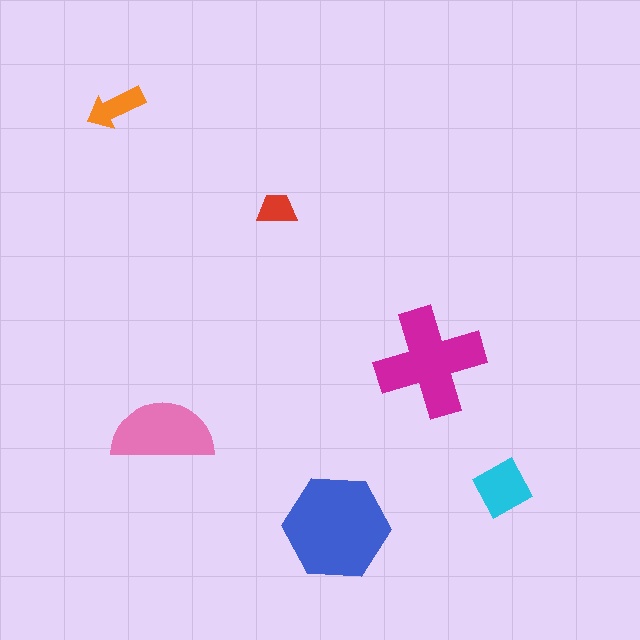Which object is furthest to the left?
The orange arrow is leftmost.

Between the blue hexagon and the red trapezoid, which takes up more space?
The blue hexagon.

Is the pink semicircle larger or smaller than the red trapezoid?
Larger.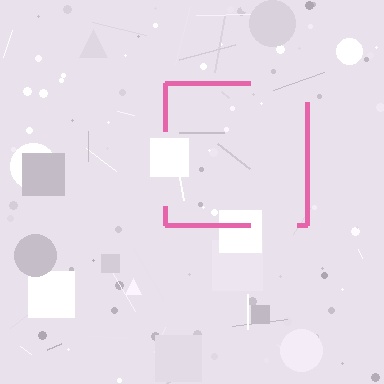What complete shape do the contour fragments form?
The contour fragments form a square.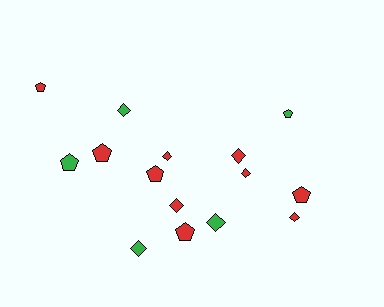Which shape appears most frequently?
Diamond, with 8 objects.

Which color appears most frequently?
Red, with 10 objects.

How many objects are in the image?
There are 15 objects.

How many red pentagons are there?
There are 5 red pentagons.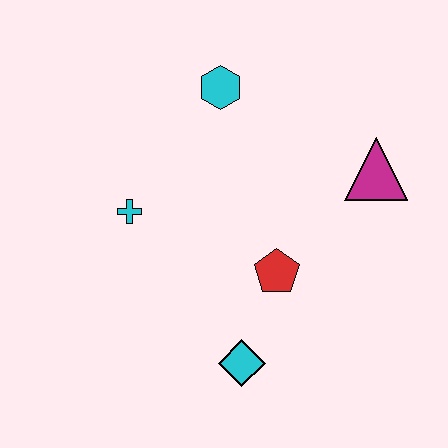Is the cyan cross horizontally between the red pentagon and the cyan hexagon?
No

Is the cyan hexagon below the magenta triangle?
No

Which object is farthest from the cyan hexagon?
The cyan diamond is farthest from the cyan hexagon.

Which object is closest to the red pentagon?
The cyan diamond is closest to the red pentagon.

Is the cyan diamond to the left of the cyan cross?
No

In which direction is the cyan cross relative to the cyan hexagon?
The cyan cross is below the cyan hexagon.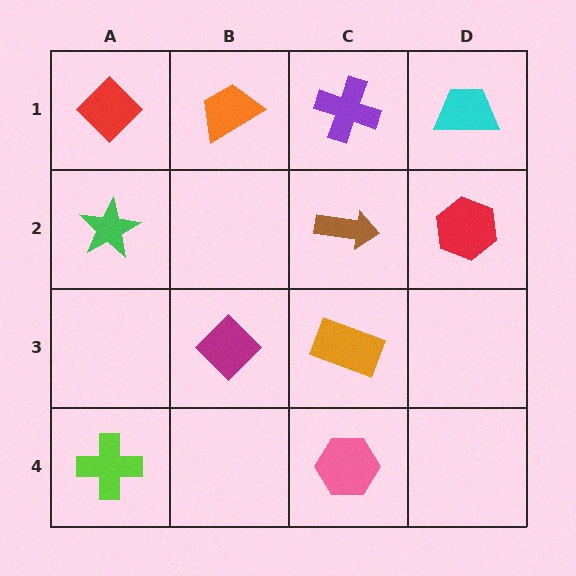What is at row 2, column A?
A green star.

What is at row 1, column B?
An orange trapezoid.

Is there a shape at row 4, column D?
No, that cell is empty.